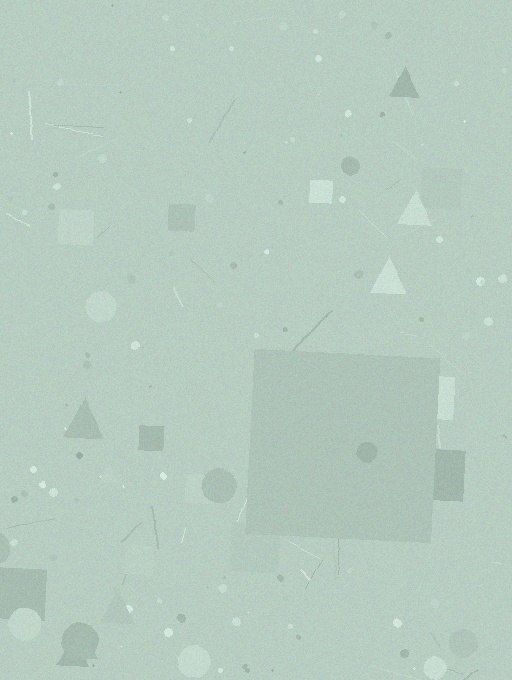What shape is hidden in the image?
A square is hidden in the image.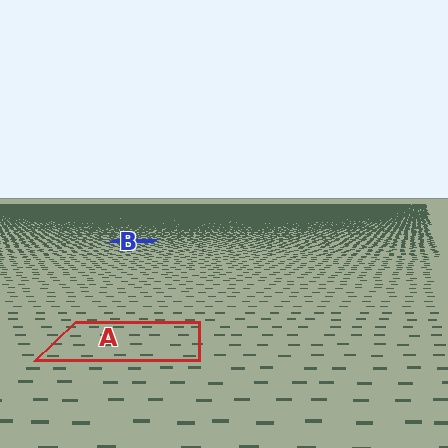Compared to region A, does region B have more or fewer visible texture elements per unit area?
Region B has more texture elements per unit area — they are packed more densely because it is farther away.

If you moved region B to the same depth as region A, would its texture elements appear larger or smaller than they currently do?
They would appear larger. At a closer depth, the same texture elements are projected at a bigger on-screen size.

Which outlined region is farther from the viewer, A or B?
Region B is farther from the viewer — the texture elements inside it appear smaller and more densely packed.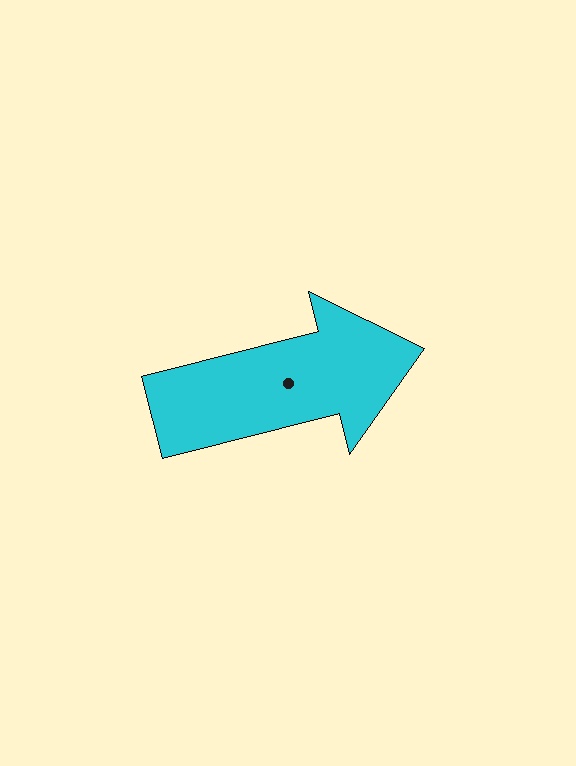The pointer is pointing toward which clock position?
Roughly 3 o'clock.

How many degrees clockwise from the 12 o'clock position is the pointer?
Approximately 76 degrees.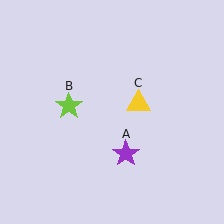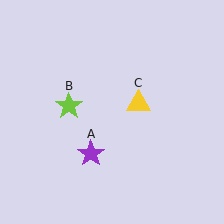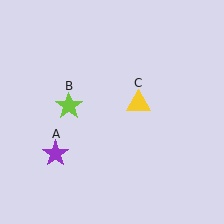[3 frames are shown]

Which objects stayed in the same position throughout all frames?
Lime star (object B) and yellow triangle (object C) remained stationary.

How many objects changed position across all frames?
1 object changed position: purple star (object A).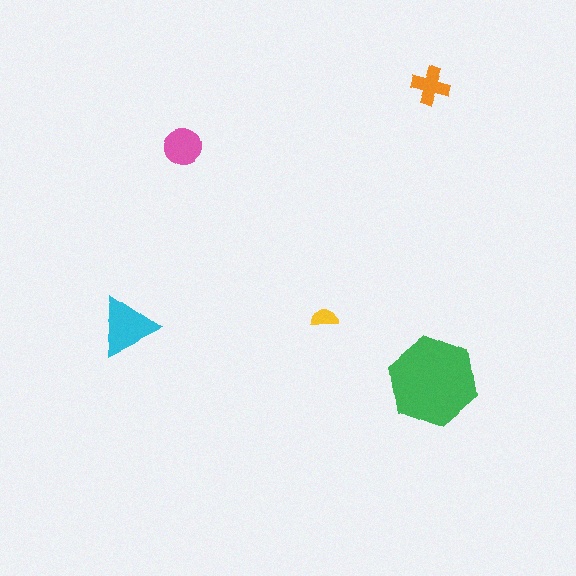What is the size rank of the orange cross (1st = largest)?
4th.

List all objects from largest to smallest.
The green hexagon, the cyan triangle, the pink circle, the orange cross, the yellow semicircle.